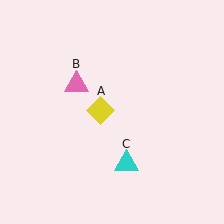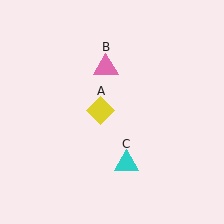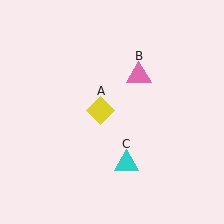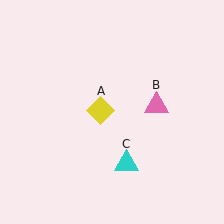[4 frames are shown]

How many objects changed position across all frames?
1 object changed position: pink triangle (object B).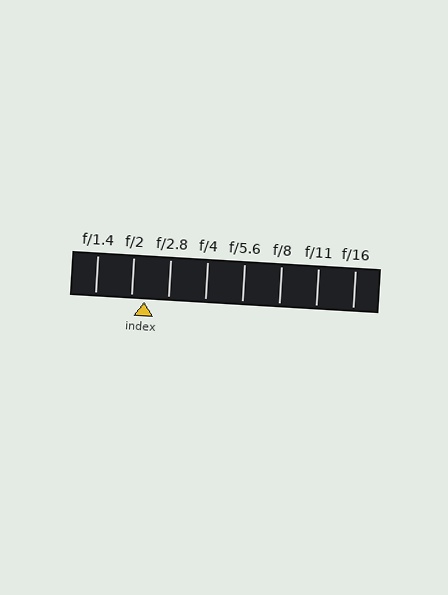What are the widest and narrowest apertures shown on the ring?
The widest aperture shown is f/1.4 and the narrowest is f/16.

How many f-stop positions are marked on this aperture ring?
There are 8 f-stop positions marked.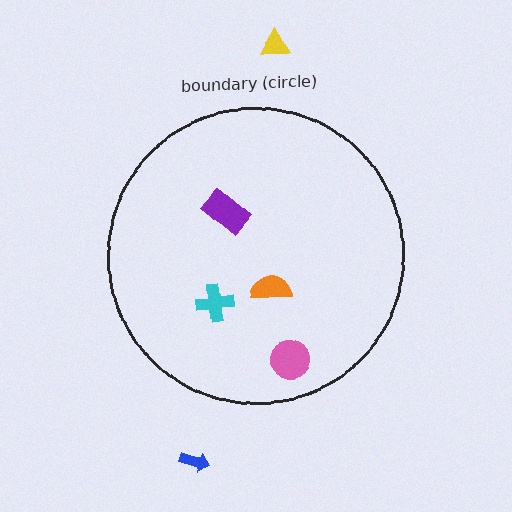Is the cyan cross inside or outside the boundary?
Inside.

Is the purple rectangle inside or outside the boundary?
Inside.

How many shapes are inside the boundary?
4 inside, 2 outside.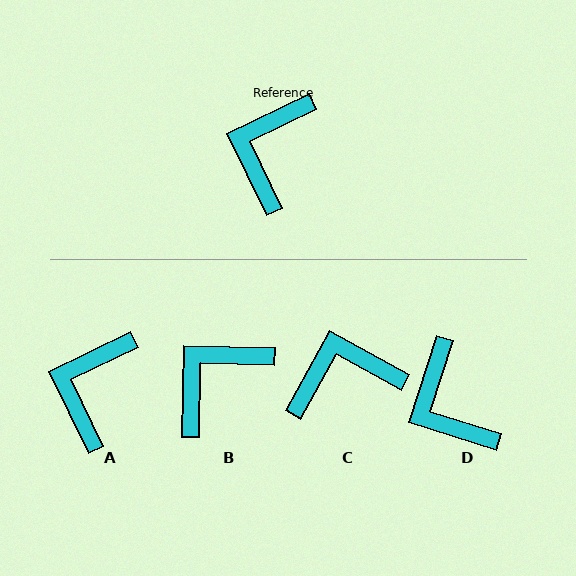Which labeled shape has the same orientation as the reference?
A.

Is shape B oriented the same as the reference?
No, it is off by about 27 degrees.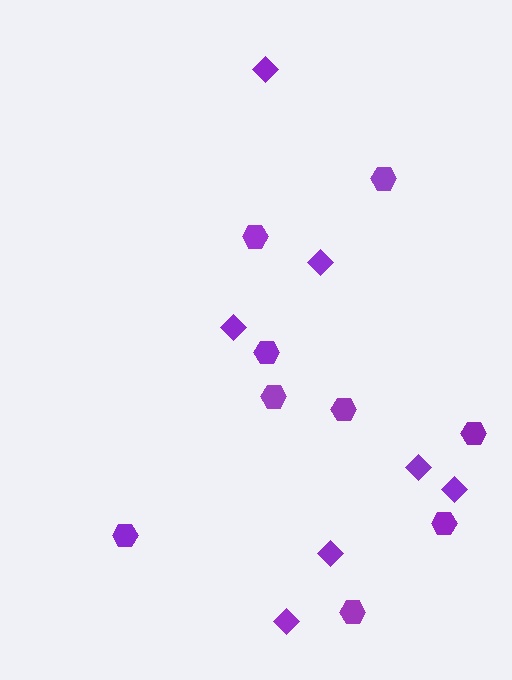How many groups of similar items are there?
There are 2 groups: one group of hexagons (9) and one group of diamonds (7).